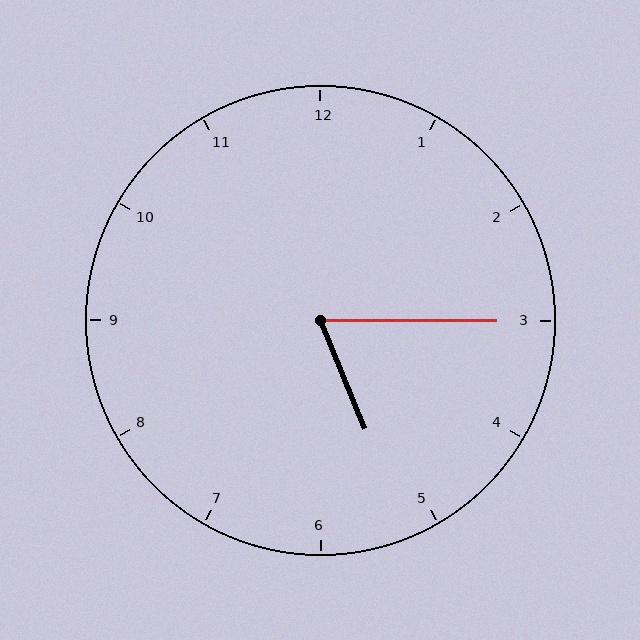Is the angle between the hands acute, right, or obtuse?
It is acute.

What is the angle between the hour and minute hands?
Approximately 68 degrees.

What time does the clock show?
5:15.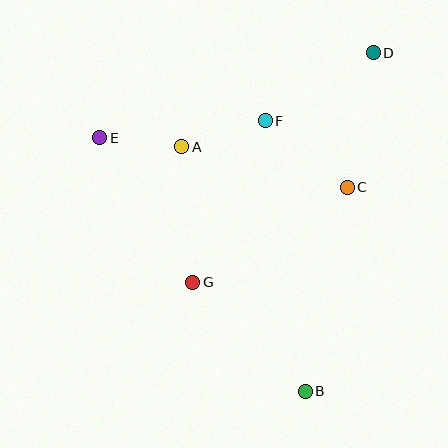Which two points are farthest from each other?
Points B and D are farthest from each other.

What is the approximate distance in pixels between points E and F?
The distance between E and F is approximately 167 pixels.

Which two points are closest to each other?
Points A and E are closest to each other.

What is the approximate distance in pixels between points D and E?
The distance between D and E is approximately 287 pixels.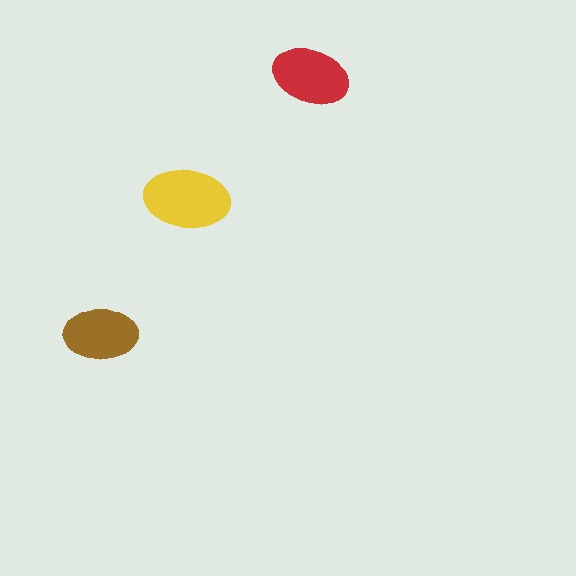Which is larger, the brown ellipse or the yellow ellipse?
The yellow one.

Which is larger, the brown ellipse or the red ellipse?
The red one.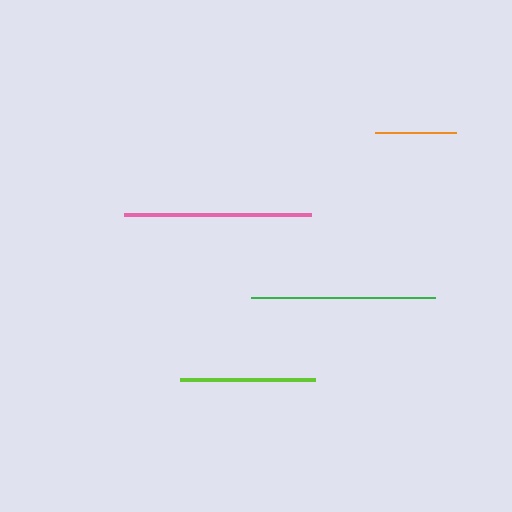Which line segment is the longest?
The pink line is the longest at approximately 186 pixels.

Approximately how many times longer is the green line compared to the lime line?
The green line is approximately 1.4 times the length of the lime line.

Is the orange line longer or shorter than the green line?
The green line is longer than the orange line.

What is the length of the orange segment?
The orange segment is approximately 80 pixels long.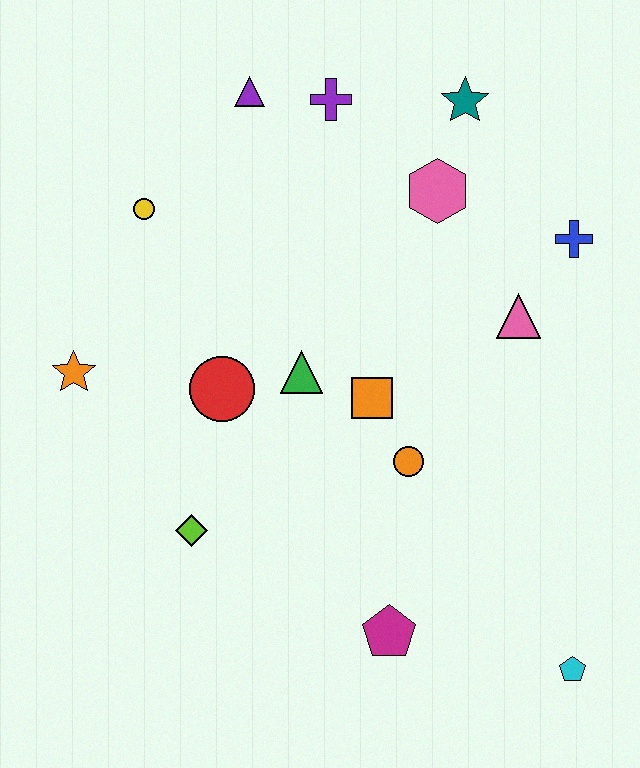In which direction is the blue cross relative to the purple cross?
The blue cross is to the right of the purple cross.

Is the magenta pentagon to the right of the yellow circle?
Yes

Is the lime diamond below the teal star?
Yes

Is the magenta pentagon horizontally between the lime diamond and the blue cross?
Yes